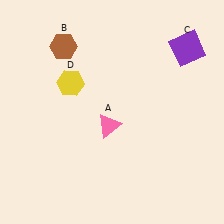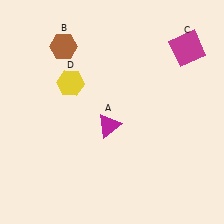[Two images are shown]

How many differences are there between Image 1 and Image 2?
There are 2 differences between the two images.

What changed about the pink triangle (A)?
In Image 1, A is pink. In Image 2, it changed to magenta.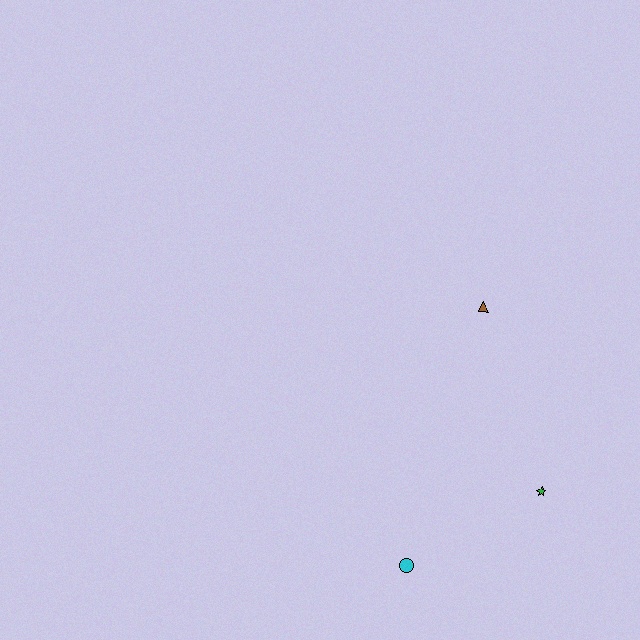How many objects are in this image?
There are 3 objects.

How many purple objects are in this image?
There are no purple objects.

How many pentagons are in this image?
There are no pentagons.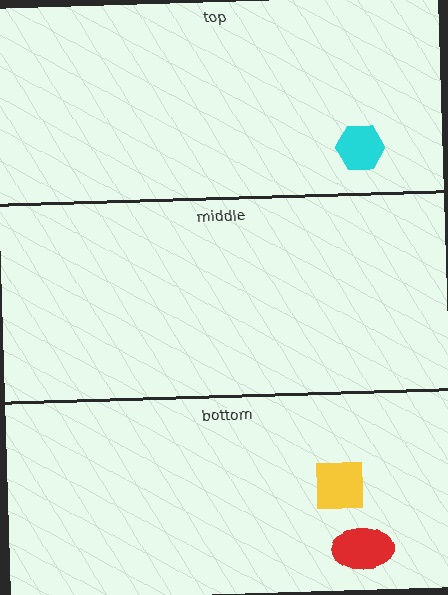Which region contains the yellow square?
The bottom region.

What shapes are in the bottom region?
The yellow square, the red ellipse.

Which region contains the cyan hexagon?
The top region.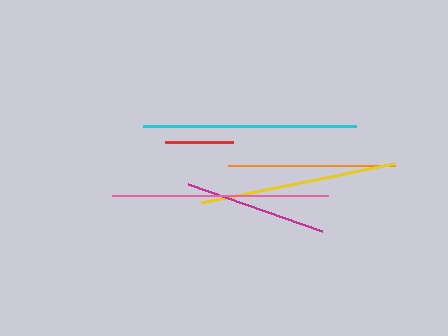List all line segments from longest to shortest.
From longest to shortest: pink, cyan, yellow, orange, magenta, red.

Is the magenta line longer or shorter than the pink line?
The pink line is longer than the magenta line.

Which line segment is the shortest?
The red line is the shortest at approximately 69 pixels.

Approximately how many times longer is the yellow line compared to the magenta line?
The yellow line is approximately 1.4 times the length of the magenta line.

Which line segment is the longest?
The pink line is the longest at approximately 216 pixels.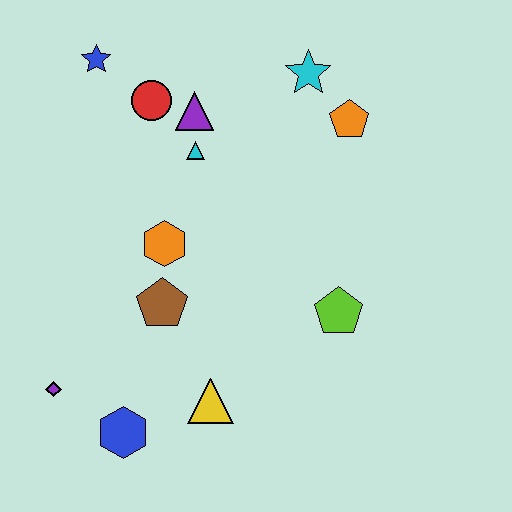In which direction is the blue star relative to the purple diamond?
The blue star is above the purple diamond.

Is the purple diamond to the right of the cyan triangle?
No